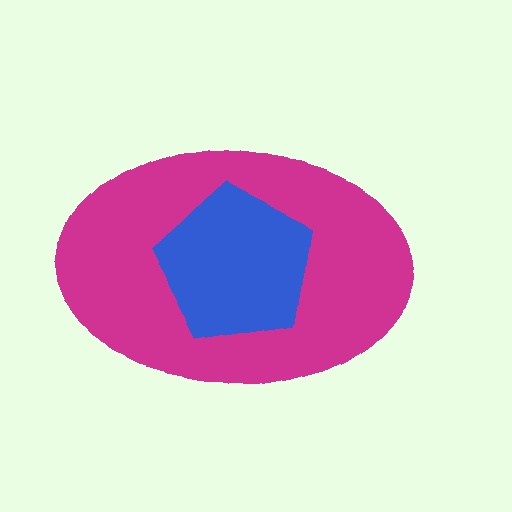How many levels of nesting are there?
2.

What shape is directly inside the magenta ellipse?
The blue pentagon.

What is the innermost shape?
The blue pentagon.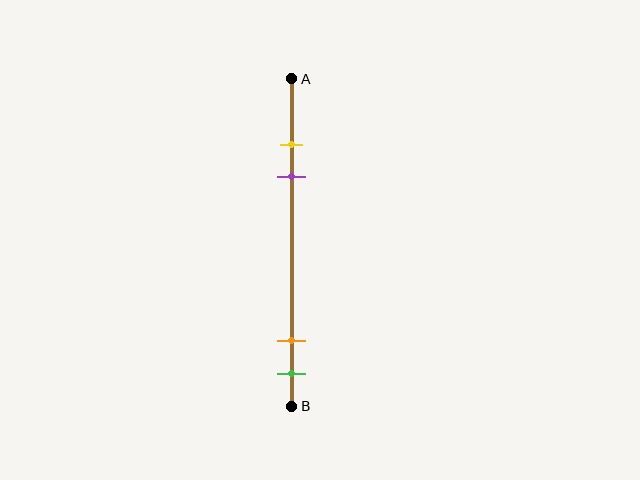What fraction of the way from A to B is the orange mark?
The orange mark is approximately 80% (0.8) of the way from A to B.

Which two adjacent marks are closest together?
The yellow and purple marks are the closest adjacent pair.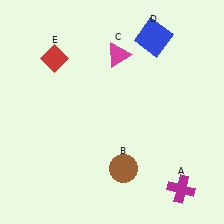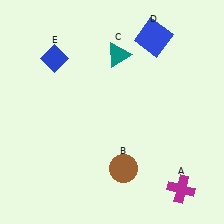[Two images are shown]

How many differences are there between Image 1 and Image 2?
There are 2 differences between the two images.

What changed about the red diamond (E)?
In Image 1, E is red. In Image 2, it changed to blue.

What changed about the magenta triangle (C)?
In Image 1, C is magenta. In Image 2, it changed to teal.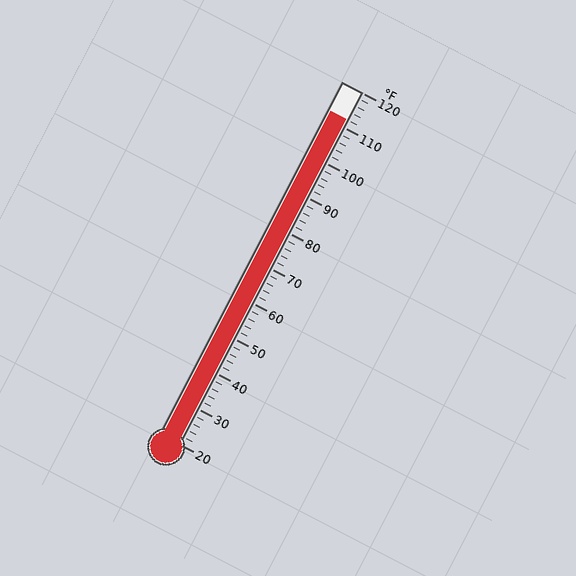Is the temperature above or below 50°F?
The temperature is above 50°F.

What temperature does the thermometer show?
The thermometer shows approximately 112°F.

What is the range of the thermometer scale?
The thermometer scale ranges from 20°F to 120°F.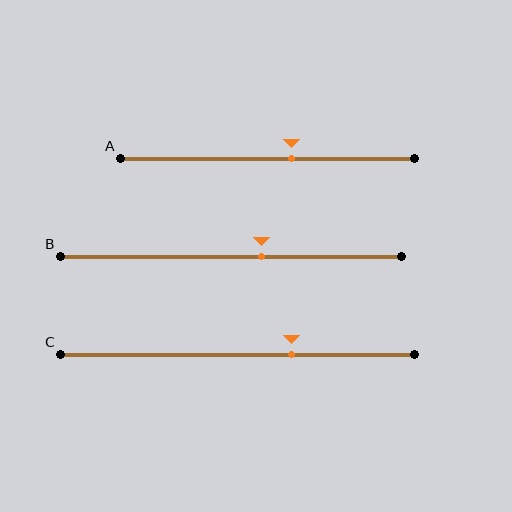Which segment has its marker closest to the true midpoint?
Segment A has its marker closest to the true midpoint.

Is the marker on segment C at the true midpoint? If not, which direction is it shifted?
No, the marker on segment C is shifted to the right by about 15% of the segment length.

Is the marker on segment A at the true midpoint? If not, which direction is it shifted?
No, the marker on segment A is shifted to the right by about 8% of the segment length.